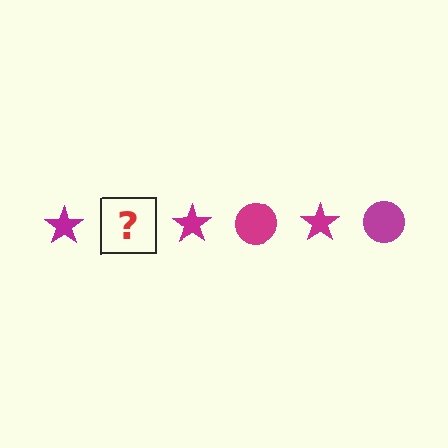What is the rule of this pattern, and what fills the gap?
The rule is that the pattern cycles through star, circle shapes in magenta. The gap should be filled with a magenta circle.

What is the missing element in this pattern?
The missing element is a magenta circle.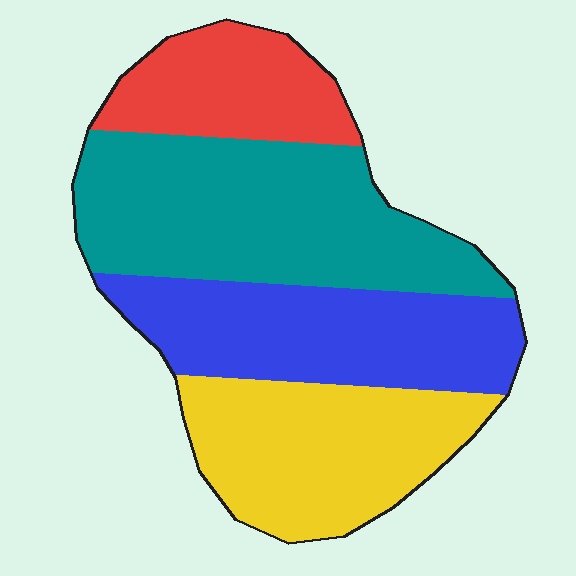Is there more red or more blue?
Blue.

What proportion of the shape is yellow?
Yellow covers 25% of the shape.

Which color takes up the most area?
Teal, at roughly 35%.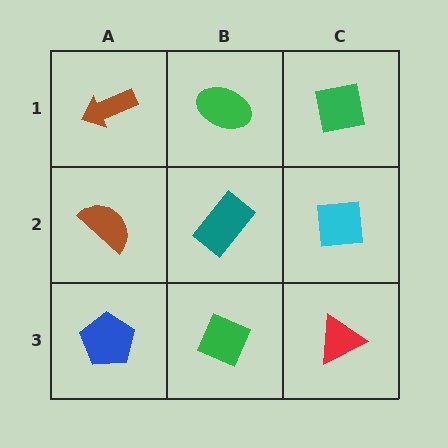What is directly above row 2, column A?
A brown arrow.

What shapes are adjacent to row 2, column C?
A green square (row 1, column C), a red triangle (row 3, column C), a teal rectangle (row 2, column B).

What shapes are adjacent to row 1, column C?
A cyan square (row 2, column C), a green ellipse (row 1, column B).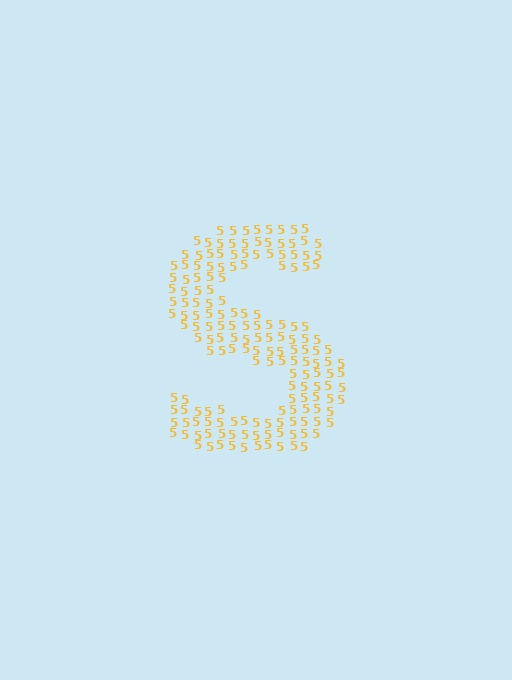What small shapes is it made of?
It is made of small digit 5's.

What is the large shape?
The large shape is the letter S.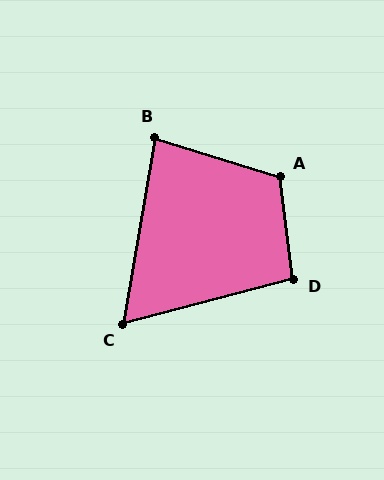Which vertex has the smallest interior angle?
C, at approximately 65 degrees.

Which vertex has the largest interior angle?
A, at approximately 115 degrees.